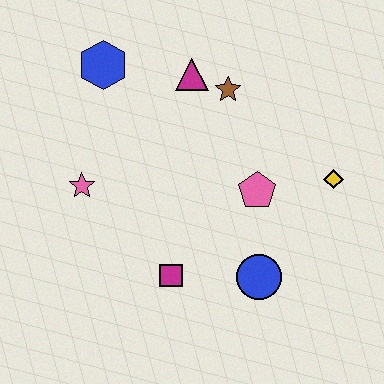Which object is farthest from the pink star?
The yellow diamond is farthest from the pink star.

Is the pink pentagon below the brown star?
Yes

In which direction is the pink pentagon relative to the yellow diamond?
The pink pentagon is to the left of the yellow diamond.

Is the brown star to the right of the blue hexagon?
Yes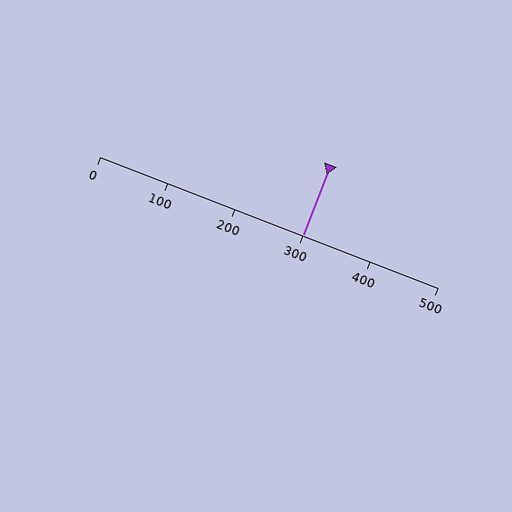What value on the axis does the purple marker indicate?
The marker indicates approximately 300.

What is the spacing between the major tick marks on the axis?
The major ticks are spaced 100 apart.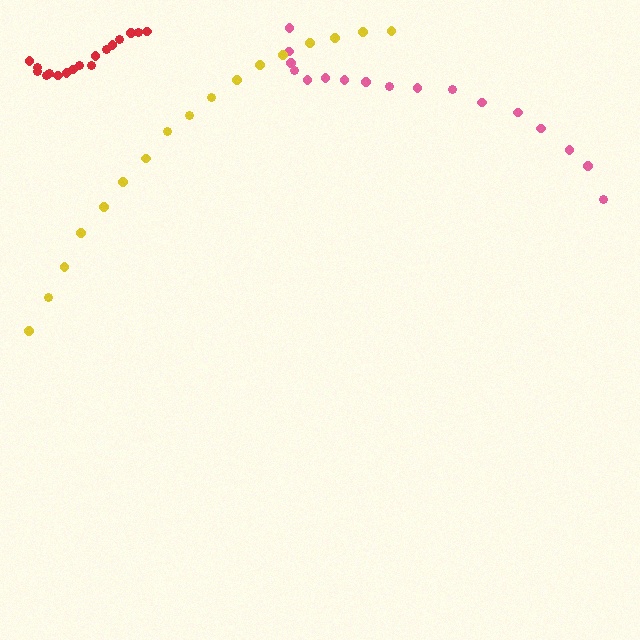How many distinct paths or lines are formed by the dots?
There are 3 distinct paths.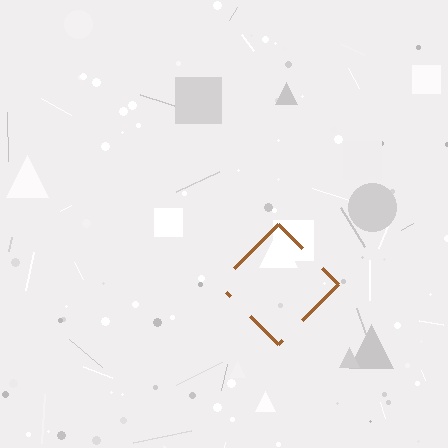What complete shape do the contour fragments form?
The contour fragments form a diamond.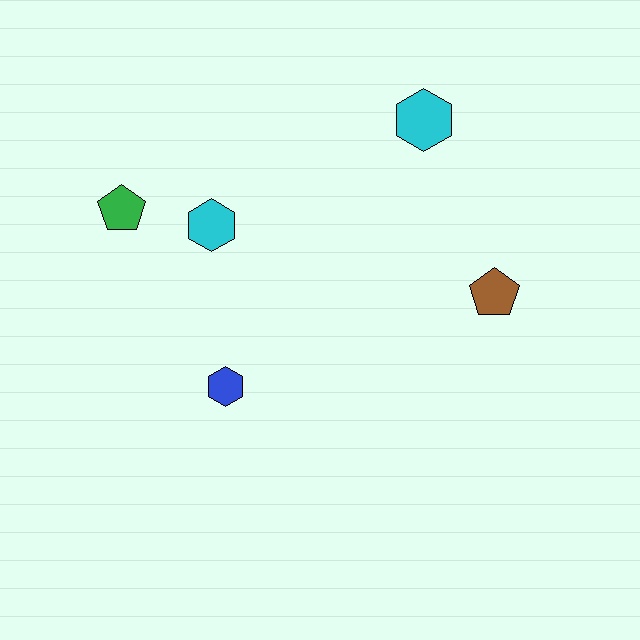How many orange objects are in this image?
There are no orange objects.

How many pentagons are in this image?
There are 2 pentagons.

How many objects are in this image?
There are 5 objects.